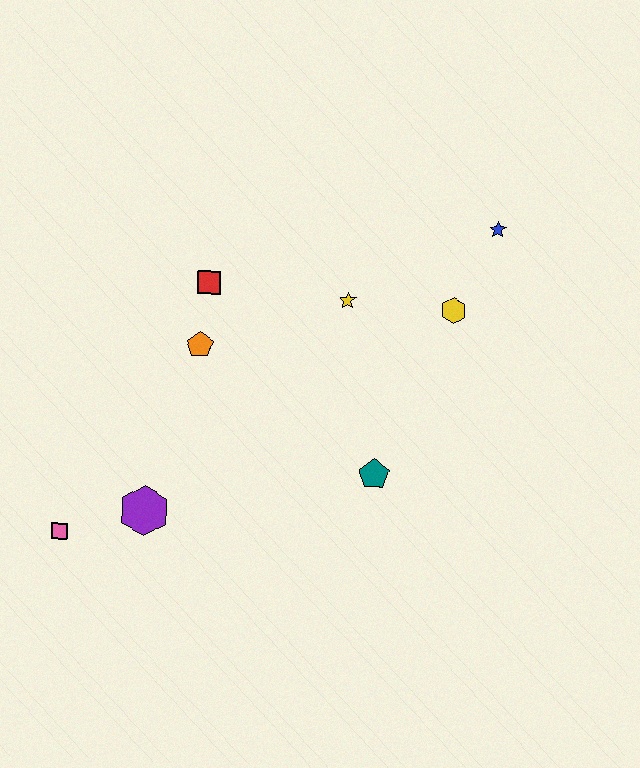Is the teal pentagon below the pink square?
No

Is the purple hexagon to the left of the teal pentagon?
Yes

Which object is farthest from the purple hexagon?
The blue star is farthest from the purple hexagon.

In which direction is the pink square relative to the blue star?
The pink square is to the left of the blue star.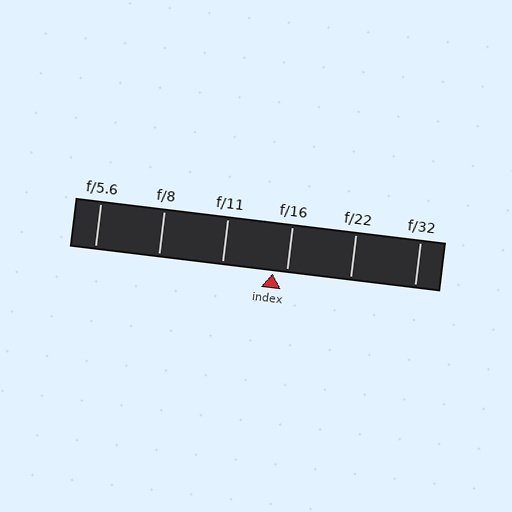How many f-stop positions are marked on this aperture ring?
There are 6 f-stop positions marked.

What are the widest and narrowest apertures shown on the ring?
The widest aperture shown is f/5.6 and the narrowest is f/32.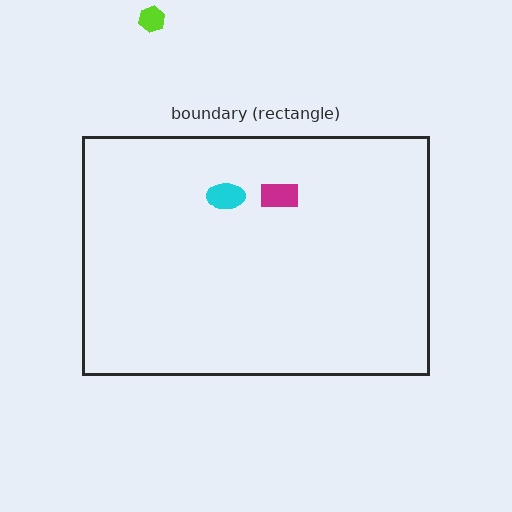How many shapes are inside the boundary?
2 inside, 1 outside.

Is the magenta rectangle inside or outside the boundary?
Inside.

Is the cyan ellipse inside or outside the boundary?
Inside.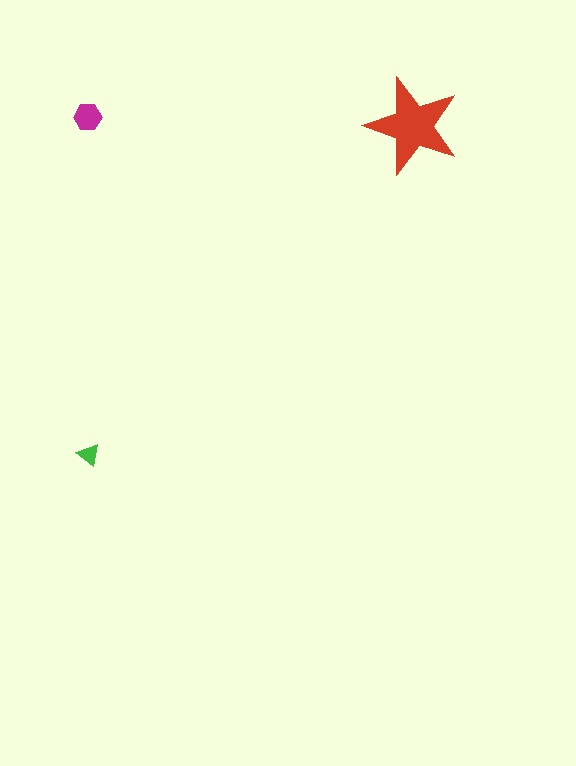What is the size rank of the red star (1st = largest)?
1st.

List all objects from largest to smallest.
The red star, the magenta hexagon, the green triangle.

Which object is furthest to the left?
The magenta hexagon is leftmost.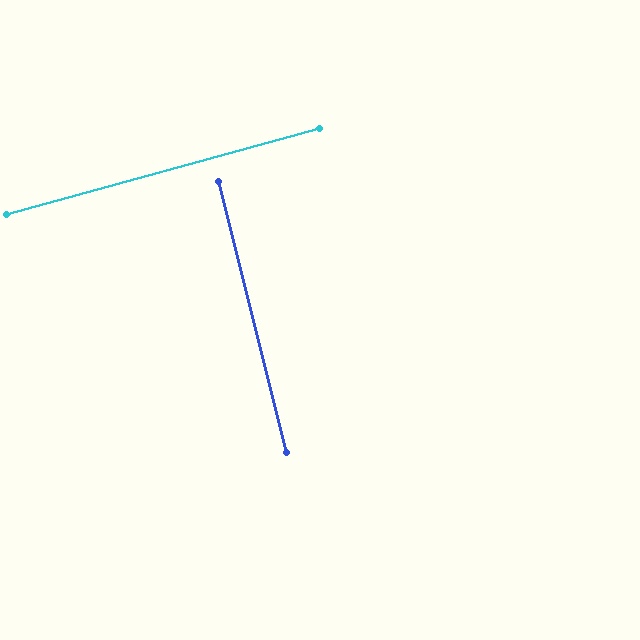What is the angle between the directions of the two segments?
Approximately 89 degrees.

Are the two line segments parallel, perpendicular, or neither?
Perpendicular — they meet at approximately 89°.